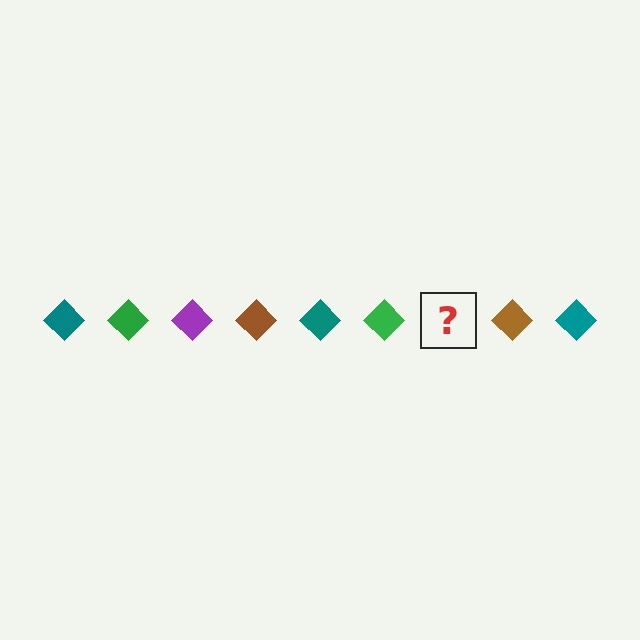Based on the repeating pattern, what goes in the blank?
The blank should be a purple diamond.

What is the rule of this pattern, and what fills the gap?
The rule is that the pattern cycles through teal, green, purple, brown diamonds. The gap should be filled with a purple diamond.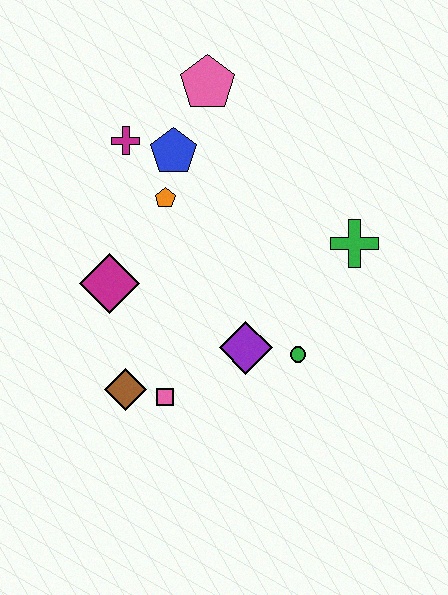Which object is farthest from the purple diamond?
The pink pentagon is farthest from the purple diamond.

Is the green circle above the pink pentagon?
No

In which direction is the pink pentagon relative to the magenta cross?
The pink pentagon is to the right of the magenta cross.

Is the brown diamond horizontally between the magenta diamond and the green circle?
Yes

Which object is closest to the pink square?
The brown diamond is closest to the pink square.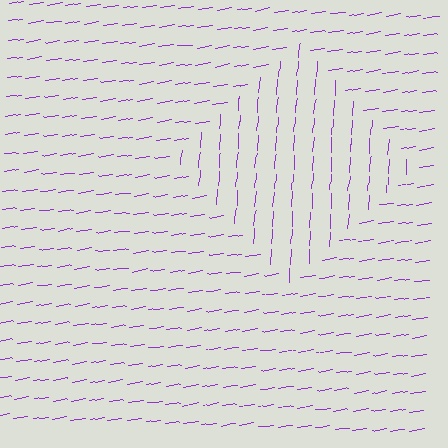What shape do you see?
I see a diamond.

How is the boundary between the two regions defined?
The boundary is defined purely by a change in line orientation (approximately 77 degrees difference). All lines are the same color and thickness.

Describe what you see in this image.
The image is filled with small purple line segments. A diamond region in the image has lines oriented differently from the surrounding lines, creating a visible texture boundary.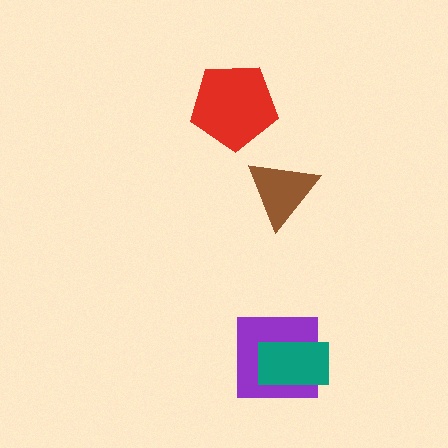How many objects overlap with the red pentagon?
0 objects overlap with the red pentagon.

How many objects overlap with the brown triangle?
0 objects overlap with the brown triangle.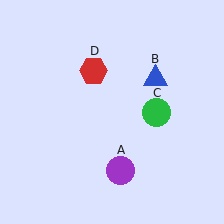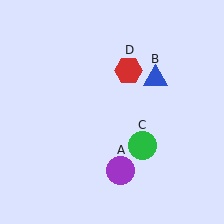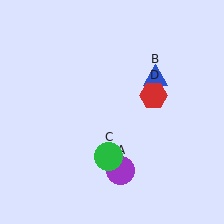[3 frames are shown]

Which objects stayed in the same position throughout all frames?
Purple circle (object A) and blue triangle (object B) remained stationary.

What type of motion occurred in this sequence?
The green circle (object C), red hexagon (object D) rotated clockwise around the center of the scene.